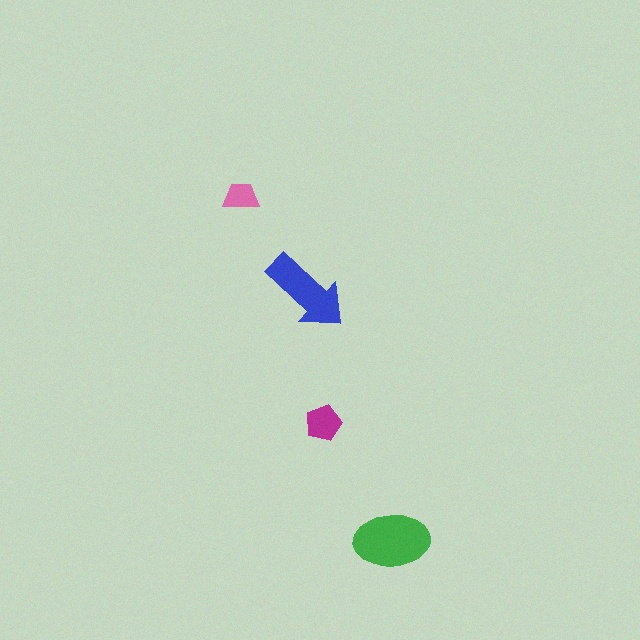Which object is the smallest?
The pink trapezoid.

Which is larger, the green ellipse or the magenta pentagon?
The green ellipse.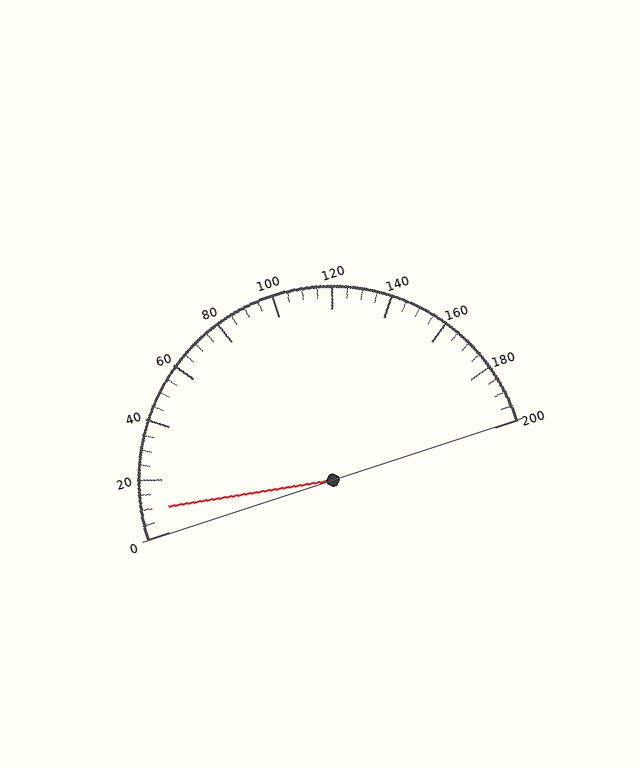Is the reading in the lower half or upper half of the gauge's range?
The reading is in the lower half of the range (0 to 200).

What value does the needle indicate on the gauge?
The needle indicates approximately 10.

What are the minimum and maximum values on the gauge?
The gauge ranges from 0 to 200.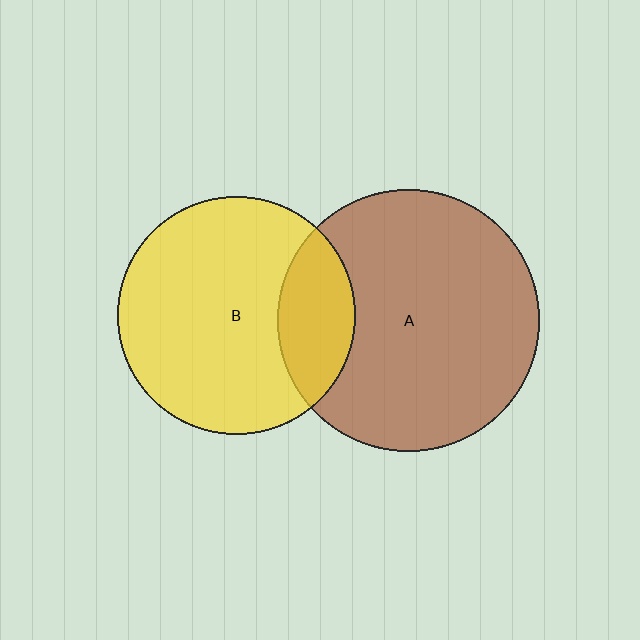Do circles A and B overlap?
Yes.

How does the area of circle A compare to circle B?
Approximately 1.2 times.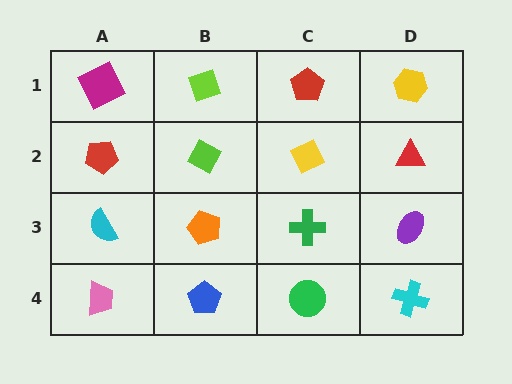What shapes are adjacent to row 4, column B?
An orange pentagon (row 3, column B), a pink trapezoid (row 4, column A), a green circle (row 4, column C).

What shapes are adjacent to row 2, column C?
A red pentagon (row 1, column C), a green cross (row 3, column C), a lime diamond (row 2, column B), a red triangle (row 2, column D).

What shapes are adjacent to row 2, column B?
A lime diamond (row 1, column B), an orange pentagon (row 3, column B), a red pentagon (row 2, column A), a yellow diamond (row 2, column C).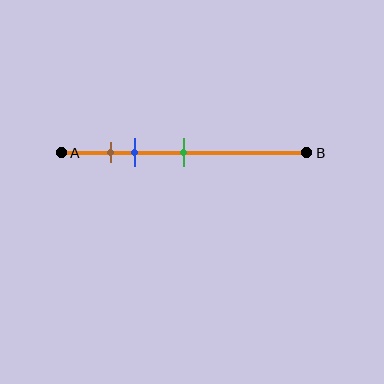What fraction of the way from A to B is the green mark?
The green mark is approximately 50% (0.5) of the way from A to B.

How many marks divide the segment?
There are 3 marks dividing the segment.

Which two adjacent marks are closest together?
The brown and blue marks are the closest adjacent pair.